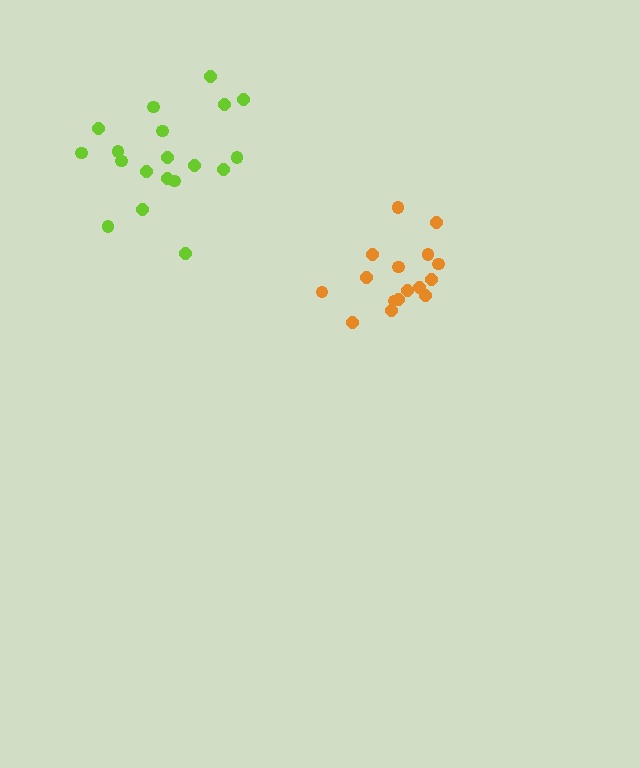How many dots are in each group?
Group 1: 16 dots, Group 2: 19 dots (35 total).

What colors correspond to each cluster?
The clusters are colored: orange, lime.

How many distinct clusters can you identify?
There are 2 distinct clusters.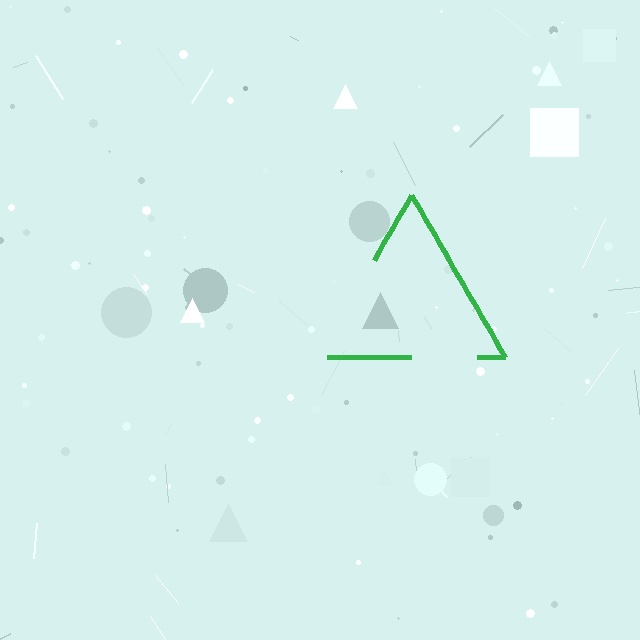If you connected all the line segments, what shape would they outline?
They would outline a triangle.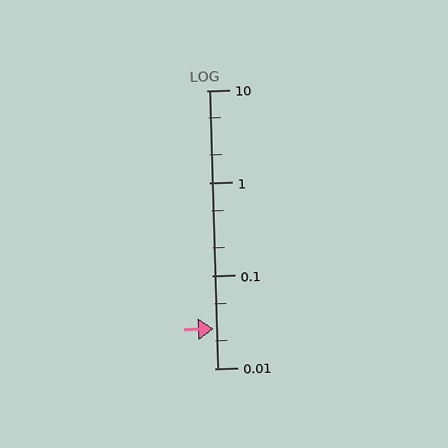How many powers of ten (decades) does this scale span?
The scale spans 3 decades, from 0.01 to 10.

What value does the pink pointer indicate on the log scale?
The pointer indicates approximately 0.027.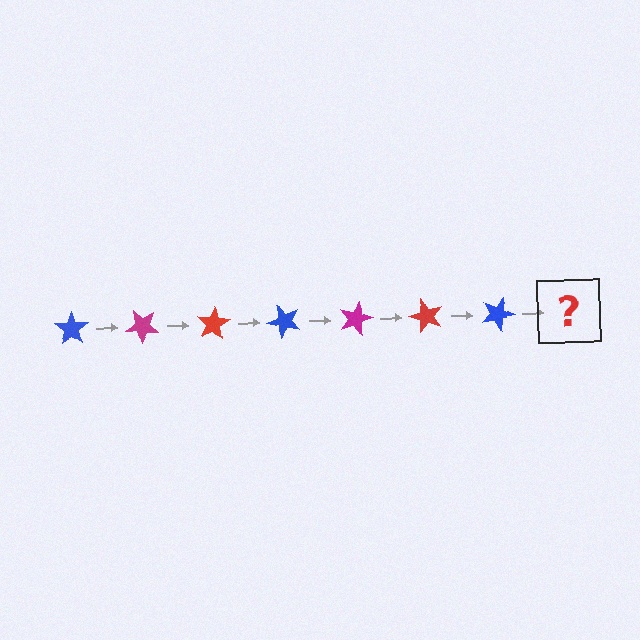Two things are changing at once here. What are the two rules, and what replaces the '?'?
The two rules are that it rotates 40 degrees each step and the color cycles through blue, magenta, and red. The '?' should be a magenta star, rotated 280 degrees from the start.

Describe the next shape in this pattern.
It should be a magenta star, rotated 280 degrees from the start.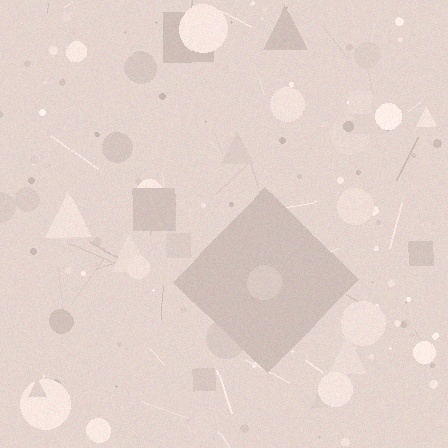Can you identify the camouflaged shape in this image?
The camouflaged shape is a diamond.